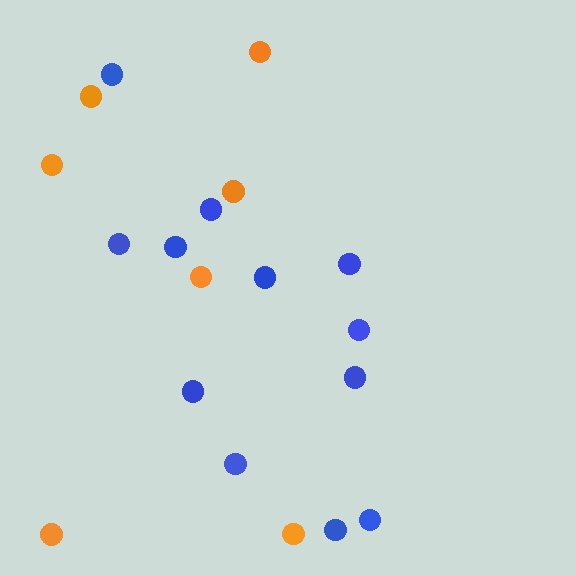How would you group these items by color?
There are 2 groups: one group of orange circles (7) and one group of blue circles (12).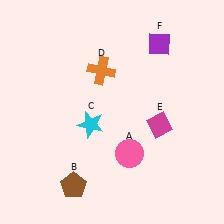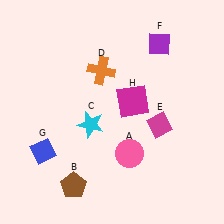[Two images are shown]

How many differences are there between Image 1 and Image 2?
There are 2 differences between the two images.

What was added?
A blue diamond (G), a magenta square (H) were added in Image 2.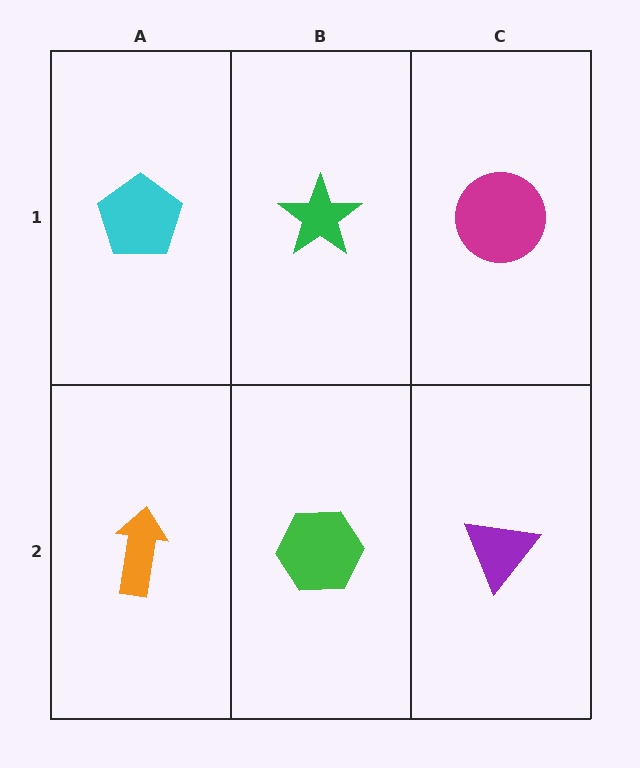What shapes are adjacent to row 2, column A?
A cyan pentagon (row 1, column A), a green hexagon (row 2, column B).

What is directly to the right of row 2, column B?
A purple triangle.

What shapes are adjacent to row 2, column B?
A green star (row 1, column B), an orange arrow (row 2, column A), a purple triangle (row 2, column C).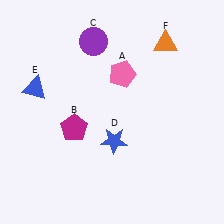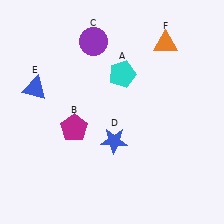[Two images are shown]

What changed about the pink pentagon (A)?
In Image 1, A is pink. In Image 2, it changed to cyan.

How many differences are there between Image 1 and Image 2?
There is 1 difference between the two images.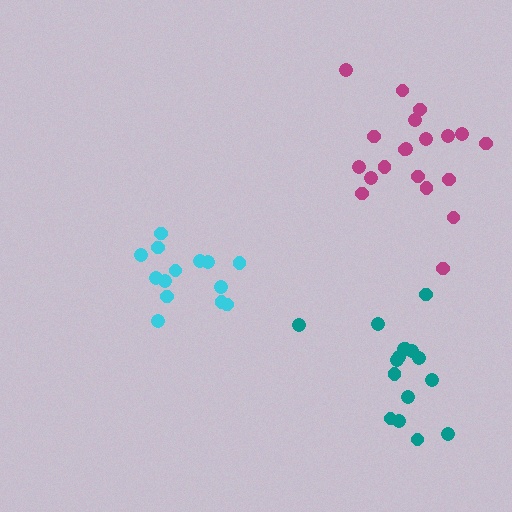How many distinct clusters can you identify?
There are 3 distinct clusters.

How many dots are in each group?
Group 1: 14 dots, Group 2: 20 dots, Group 3: 16 dots (50 total).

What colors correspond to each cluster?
The clusters are colored: cyan, magenta, teal.